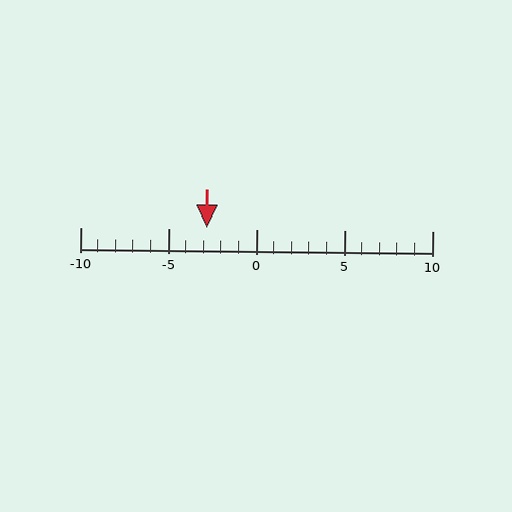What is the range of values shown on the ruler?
The ruler shows values from -10 to 10.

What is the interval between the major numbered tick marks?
The major tick marks are spaced 5 units apart.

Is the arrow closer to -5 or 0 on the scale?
The arrow is closer to -5.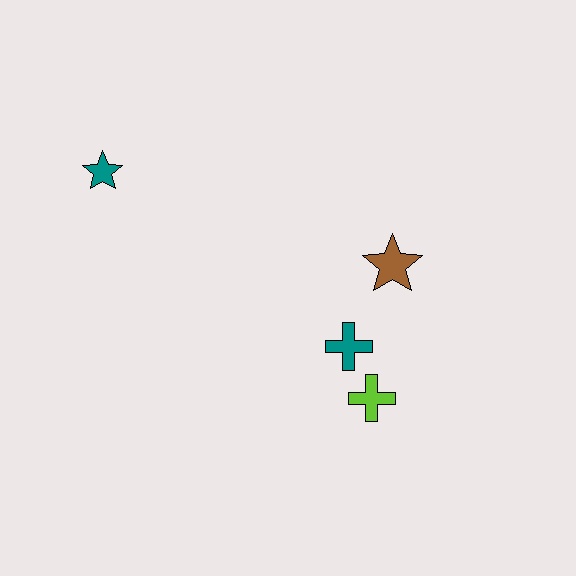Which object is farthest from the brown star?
The teal star is farthest from the brown star.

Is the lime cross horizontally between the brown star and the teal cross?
Yes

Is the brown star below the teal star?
Yes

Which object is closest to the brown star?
The teal cross is closest to the brown star.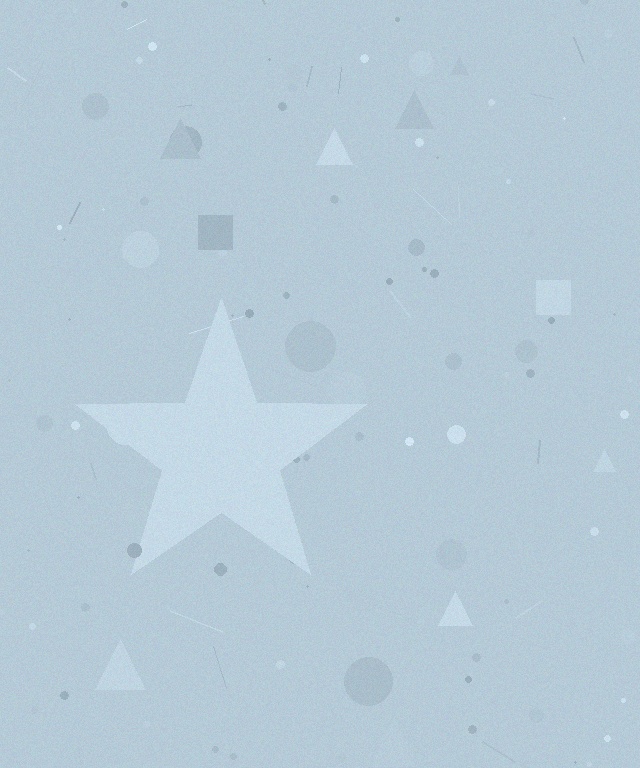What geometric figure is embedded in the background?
A star is embedded in the background.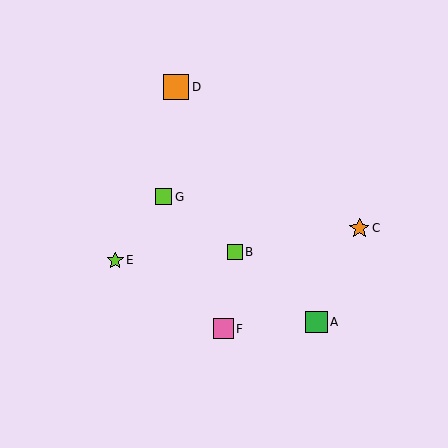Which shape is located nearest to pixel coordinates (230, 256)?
The lime square (labeled B) at (235, 252) is nearest to that location.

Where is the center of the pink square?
The center of the pink square is at (223, 329).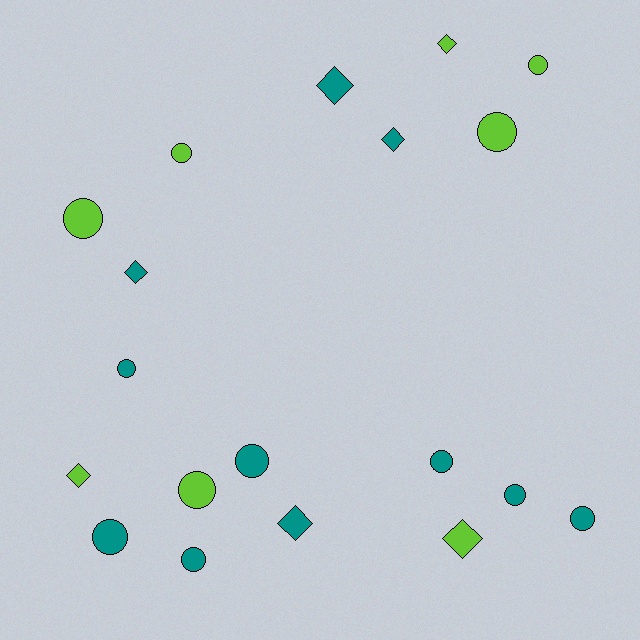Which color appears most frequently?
Teal, with 11 objects.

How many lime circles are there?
There are 5 lime circles.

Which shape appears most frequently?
Circle, with 12 objects.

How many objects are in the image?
There are 19 objects.